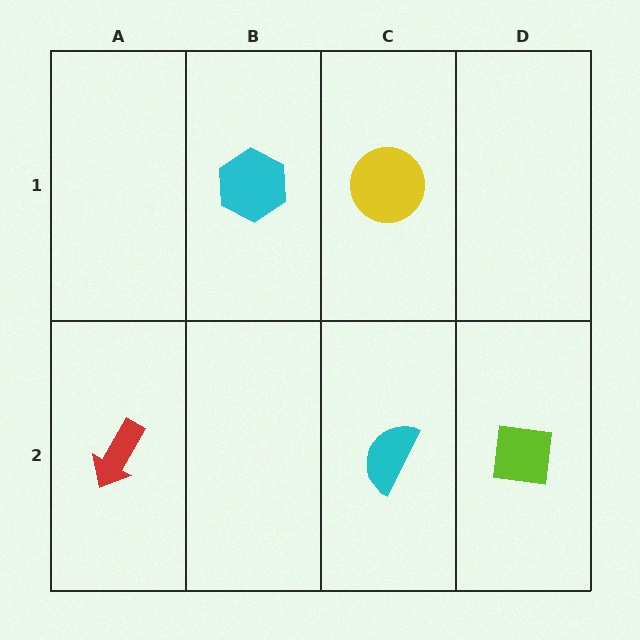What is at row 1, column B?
A cyan hexagon.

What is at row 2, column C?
A cyan semicircle.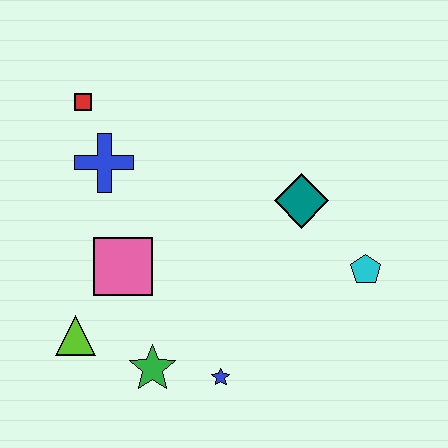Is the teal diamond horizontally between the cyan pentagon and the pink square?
Yes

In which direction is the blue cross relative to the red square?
The blue cross is below the red square.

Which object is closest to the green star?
The blue star is closest to the green star.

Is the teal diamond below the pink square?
No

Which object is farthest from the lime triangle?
The cyan pentagon is farthest from the lime triangle.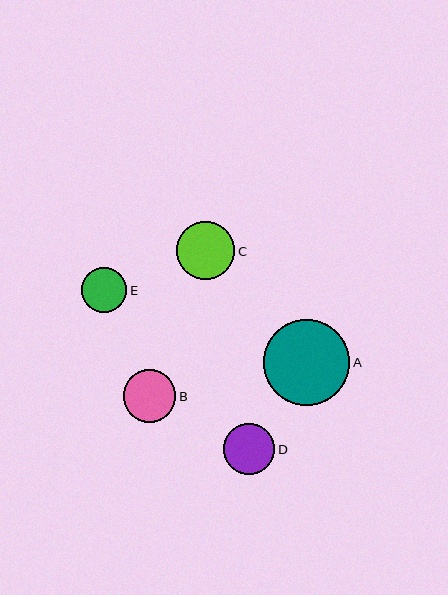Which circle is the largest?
Circle A is the largest with a size of approximately 87 pixels.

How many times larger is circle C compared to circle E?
Circle C is approximately 1.3 times the size of circle E.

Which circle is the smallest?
Circle E is the smallest with a size of approximately 45 pixels.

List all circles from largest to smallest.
From largest to smallest: A, C, B, D, E.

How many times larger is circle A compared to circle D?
Circle A is approximately 1.7 times the size of circle D.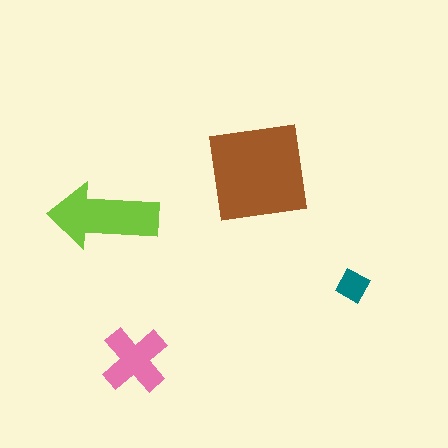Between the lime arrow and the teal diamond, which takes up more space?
The lime arrow.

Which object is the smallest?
The teal diamond.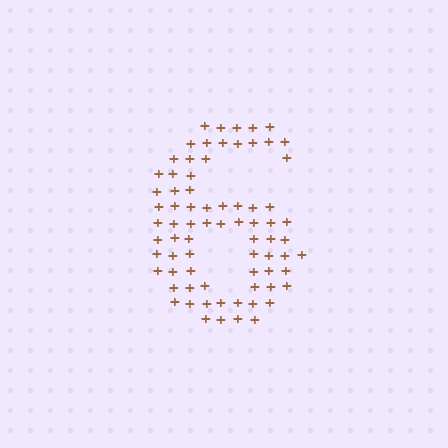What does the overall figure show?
The overall figure shows the digit 6.